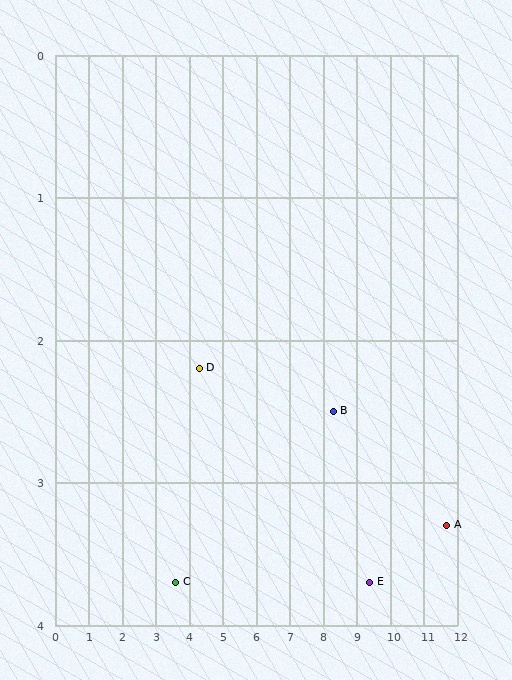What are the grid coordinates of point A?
Point A is at approximately (11.7, 3.3).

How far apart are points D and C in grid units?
Points D and C are about 1.7 grid units apart.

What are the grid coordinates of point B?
Point B is at approximately (8.3, 2.5).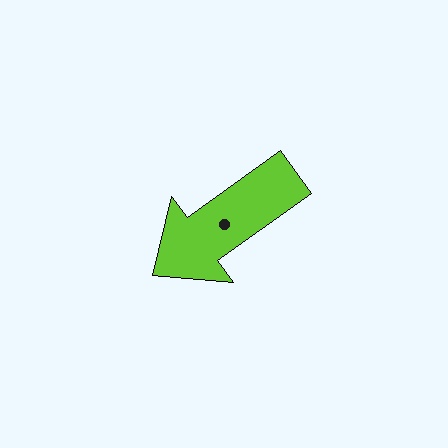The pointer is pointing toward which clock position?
Roughly 8 o'clock.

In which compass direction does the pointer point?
Southwest.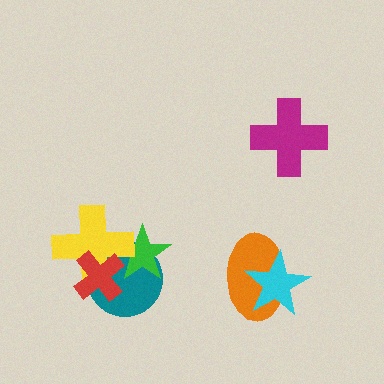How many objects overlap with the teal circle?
3 objects overlap with the teal circle.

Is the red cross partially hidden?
No, no other shape covers it.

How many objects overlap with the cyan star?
1 object overlaps with the cyan star.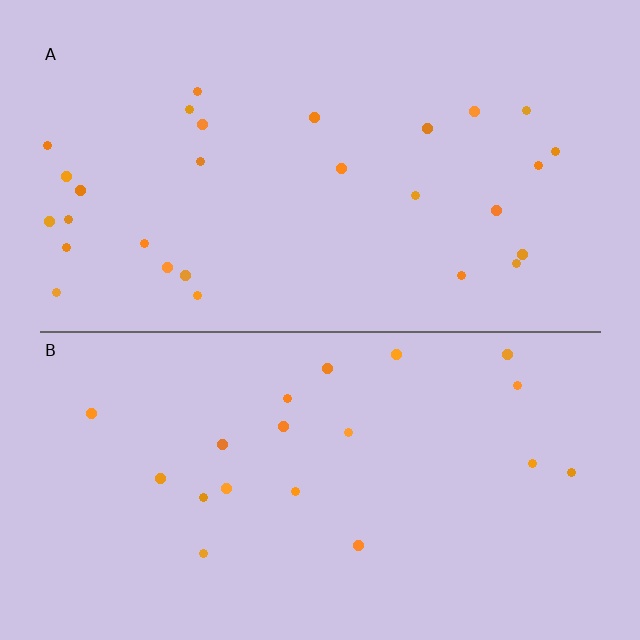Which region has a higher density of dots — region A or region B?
A (the top).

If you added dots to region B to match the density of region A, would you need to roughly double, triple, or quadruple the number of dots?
Approximately double.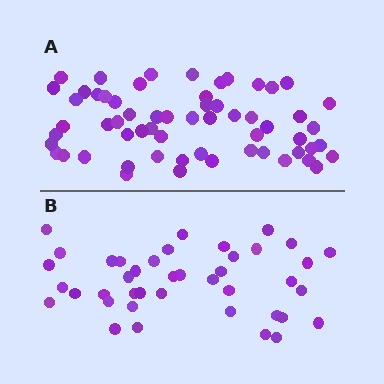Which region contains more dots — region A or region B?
Region A (the top region) has more dots.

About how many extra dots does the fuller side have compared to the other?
Region A has approximately 20 more dots than region B.